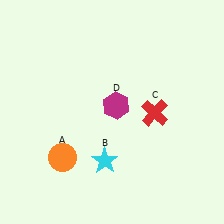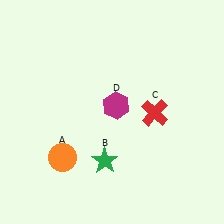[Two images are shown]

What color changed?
The star (B) changed from cyan in Image 1 to green in Image 2.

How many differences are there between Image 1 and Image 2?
There is 1 difference between the two images.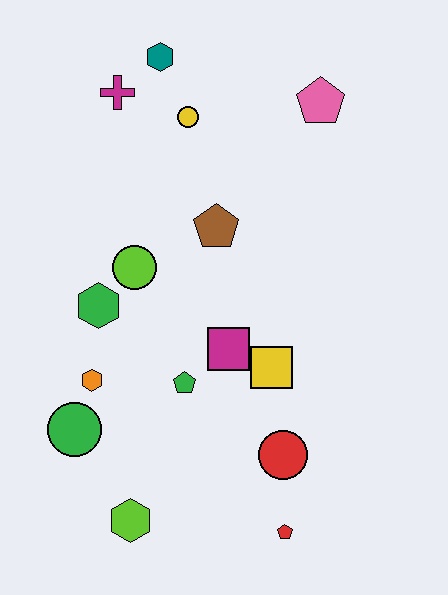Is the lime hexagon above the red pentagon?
Yes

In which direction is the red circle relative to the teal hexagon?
The red circle is below the teal hexagon.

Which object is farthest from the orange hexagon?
The pink pentagon is farthest from the orange hexagon.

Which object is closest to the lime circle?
The green hexagon is closest to the lime circle.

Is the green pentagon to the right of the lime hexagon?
Yes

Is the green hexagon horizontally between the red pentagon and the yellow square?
No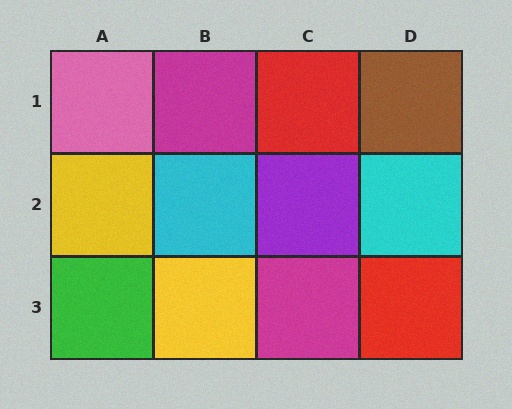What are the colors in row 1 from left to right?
Pink, magenta, red, brown.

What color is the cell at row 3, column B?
Yellow.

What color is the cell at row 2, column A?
Yellow.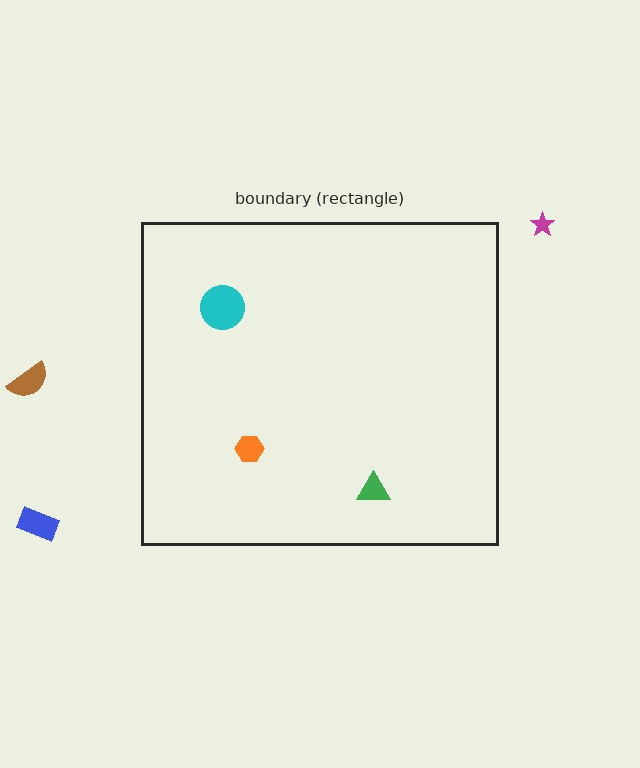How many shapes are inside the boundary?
3 inside, 3 outside.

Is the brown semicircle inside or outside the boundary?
Outside.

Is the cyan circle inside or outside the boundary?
Inside.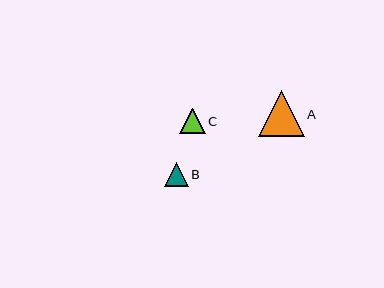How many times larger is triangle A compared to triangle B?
Triangle A is approximately 2.0 times the size of triangle B.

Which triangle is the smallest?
Triangle B is the smallest with a size of approximately 23 pixels.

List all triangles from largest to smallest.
From largest to smallest: A, C, B.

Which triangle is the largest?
Triangle A is the largest with a size of approximately 46 pixels.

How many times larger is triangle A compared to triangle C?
Triangle A is approximately 1.8 times the size of triangle C.